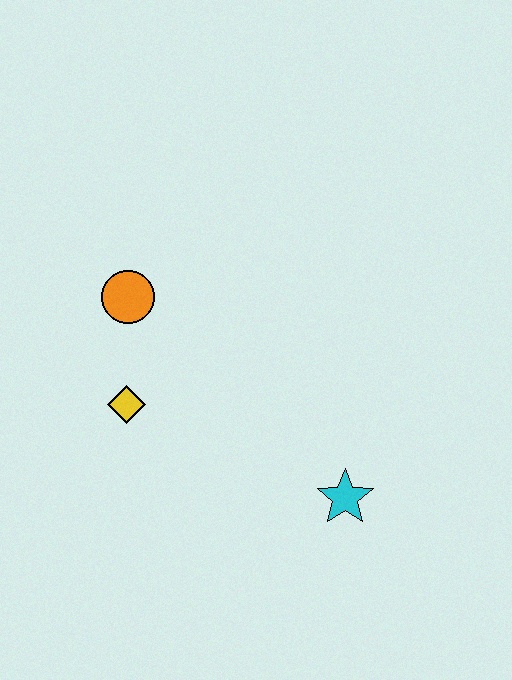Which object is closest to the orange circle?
The yellow diamond is closest to the orange circle.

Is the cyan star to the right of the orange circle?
Yes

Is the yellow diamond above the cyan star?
Yes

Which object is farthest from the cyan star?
The orange circle is farthest from the cyan star.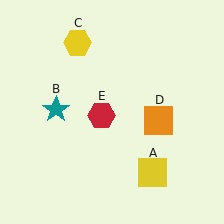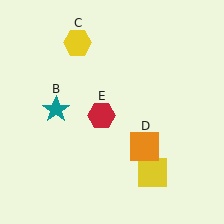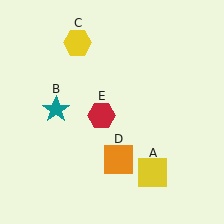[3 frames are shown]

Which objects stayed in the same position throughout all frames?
Yellow square (object A) and teal star (object B) and yellow hexagon (object C) and red hexagon (object E) remained stationary.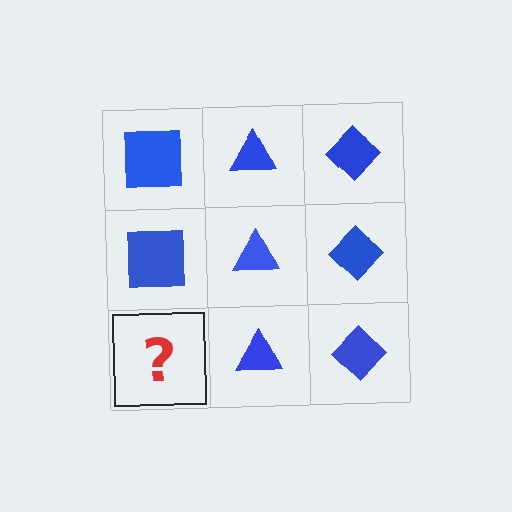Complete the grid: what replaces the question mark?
The question mark should be replaced with a blue square.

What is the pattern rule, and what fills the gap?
The rule is that each column has a consistent shape. The gap should be filled with a blue square.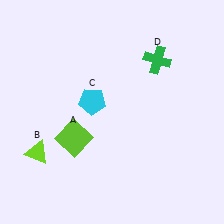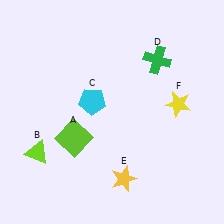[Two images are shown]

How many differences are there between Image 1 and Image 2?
There are 2 differences between the two images.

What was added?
A yellow star (E), a yellow star (F) were added in Image 2.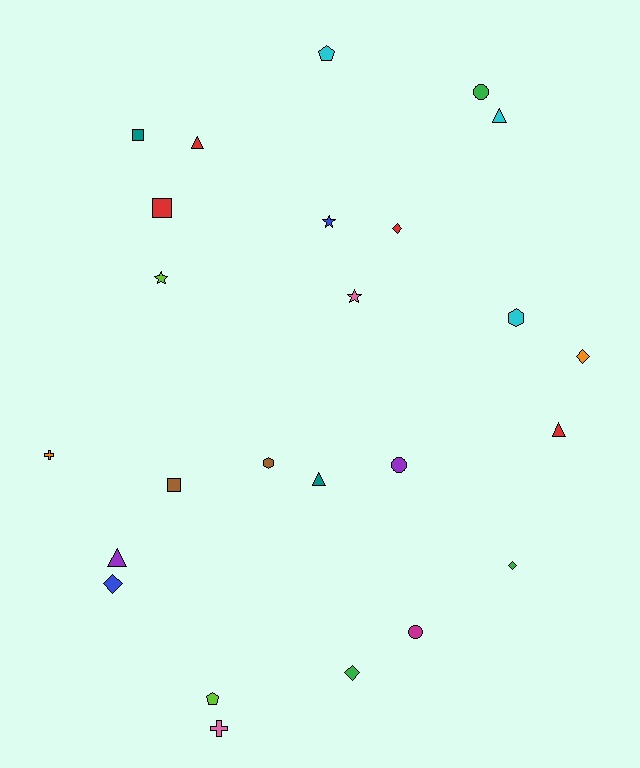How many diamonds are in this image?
There are 5 diamonds.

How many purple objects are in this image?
There are 2 purple objects.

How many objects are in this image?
There are 25 objects.